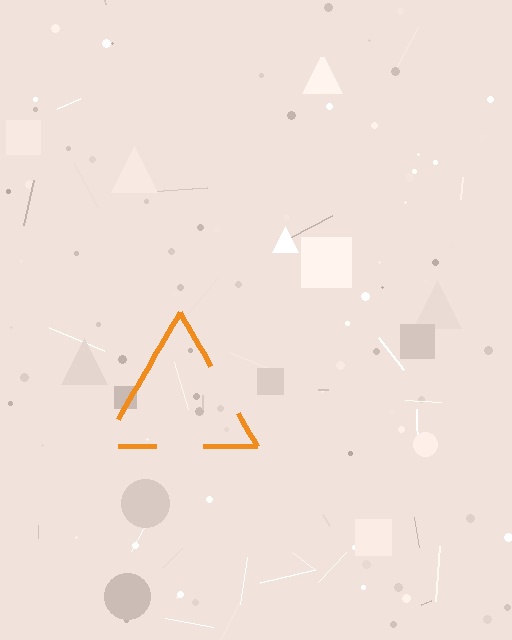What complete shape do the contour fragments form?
The contour fragments form a triangle.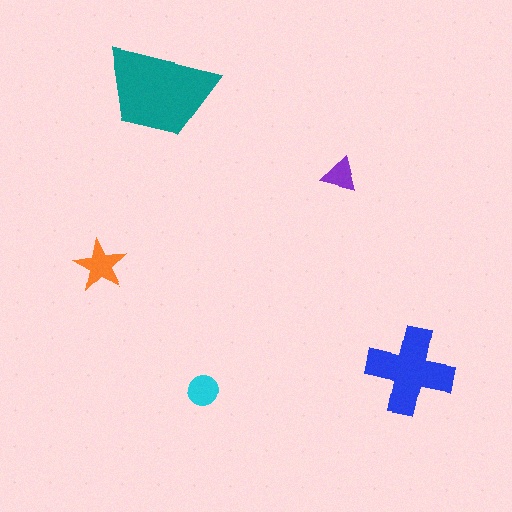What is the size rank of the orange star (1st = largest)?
3rd.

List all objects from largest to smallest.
The teal trapezoid, the blue cross, the orange star, the cyan circle, the purple triangle.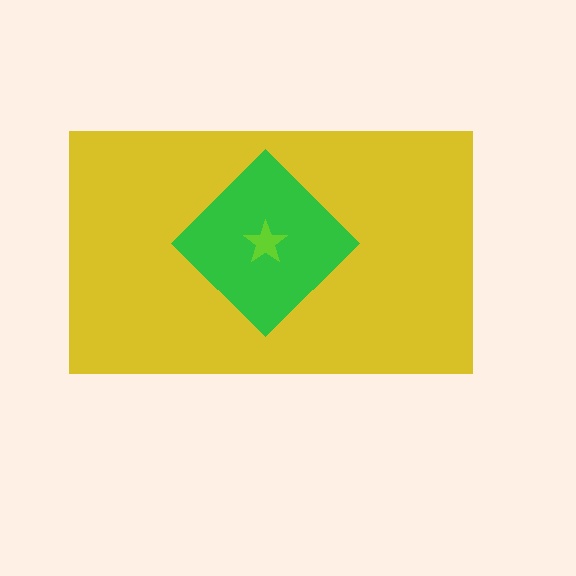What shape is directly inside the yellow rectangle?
The green diamond.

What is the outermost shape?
The yellow rectangle.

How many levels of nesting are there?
3.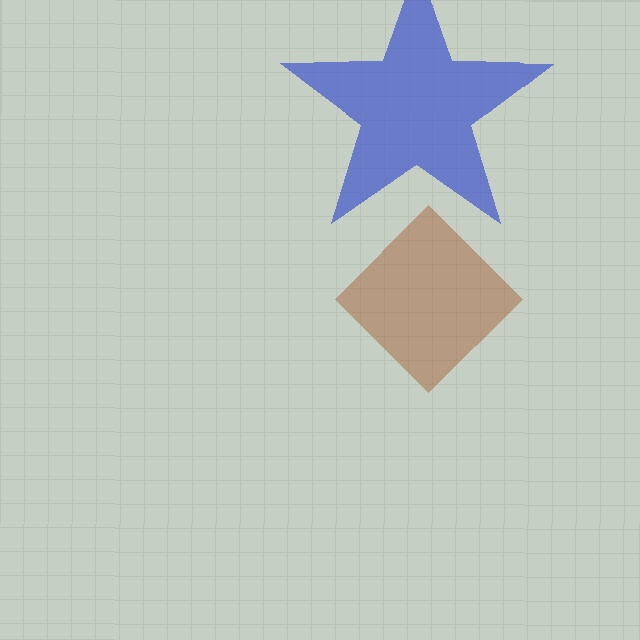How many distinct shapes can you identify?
There are 2 distinct shapes: a blue star, a brown diamond.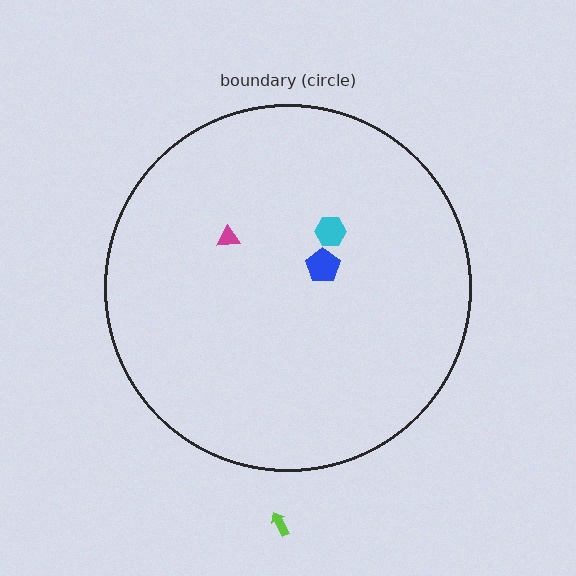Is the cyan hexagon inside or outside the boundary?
Inside.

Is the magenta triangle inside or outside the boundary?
Inside.